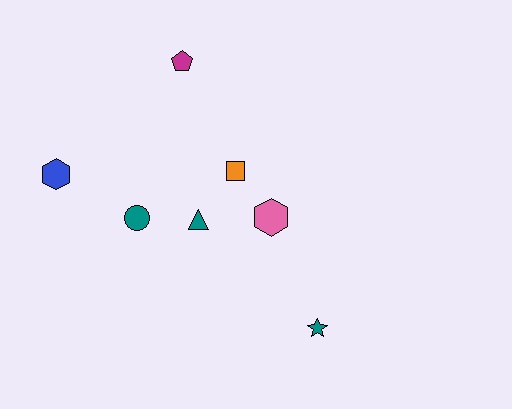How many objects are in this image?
There are 7 objects.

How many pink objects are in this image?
There is 1 pink object.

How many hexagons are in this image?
There are 2 hexagons.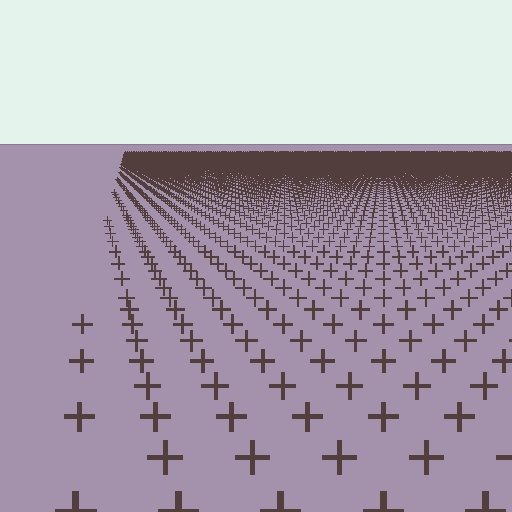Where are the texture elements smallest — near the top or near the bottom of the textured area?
Near the top.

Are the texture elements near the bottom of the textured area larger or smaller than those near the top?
Larger. Near the bottom, elements are closer to the viewer and appear at a bigger on-screen size.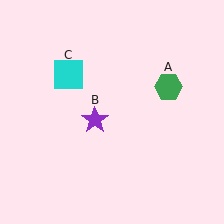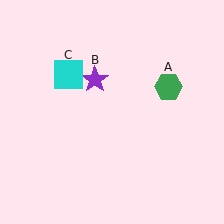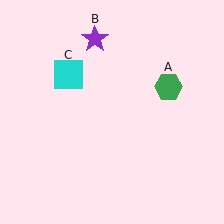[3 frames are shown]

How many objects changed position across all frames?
1 object changed position: purple star (object B).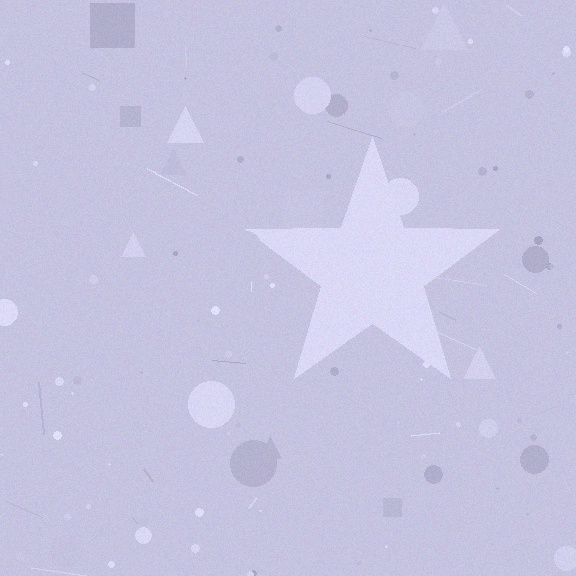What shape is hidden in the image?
A star is hidden in the image.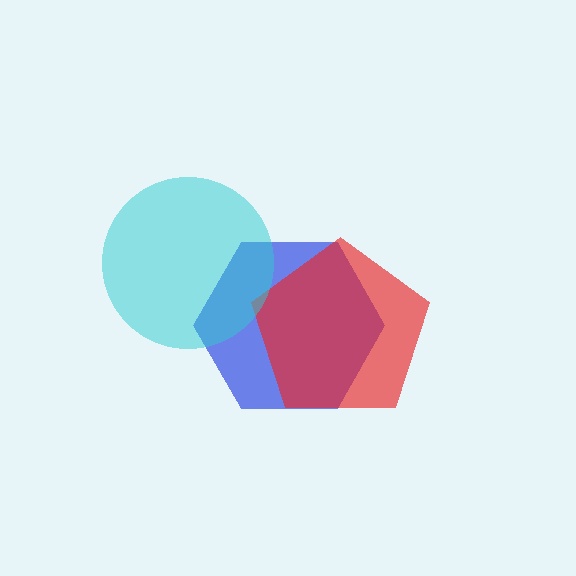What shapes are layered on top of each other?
The layered shapes are: a blue hexagon, a red pentagon, a cyan circle.